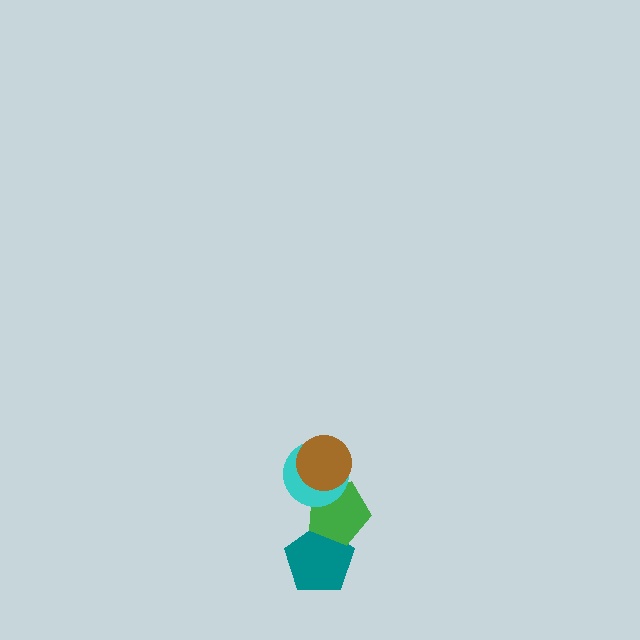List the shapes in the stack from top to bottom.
From top to bottom: the brown circle, the cyan circle, the green pentagon, the teal pentagon.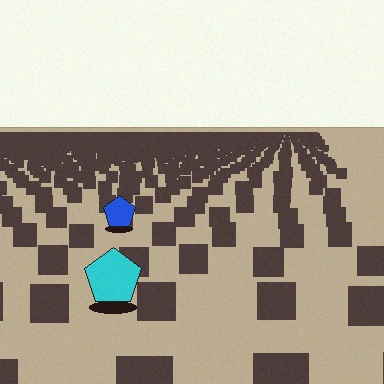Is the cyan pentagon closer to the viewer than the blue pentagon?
Yes. The cyan pentagon is closer — you can tell from the texture gradient: the ground texture is coarser near it.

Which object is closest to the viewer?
The cyan pentagon is closest. The texture marks near it are larger and more spread out.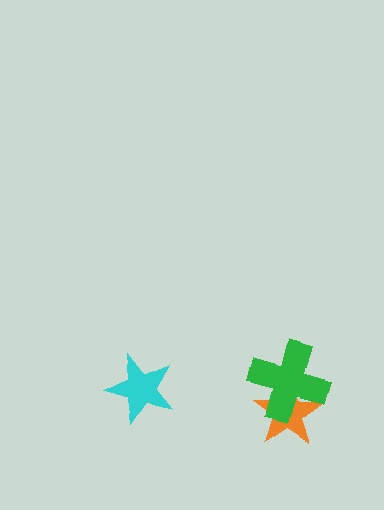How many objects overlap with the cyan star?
0 objects overlap with the cyan star.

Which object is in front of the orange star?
The green cross is in front of the orange star.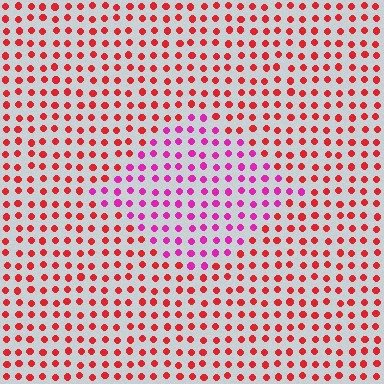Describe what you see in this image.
The image is filled with small red elements in a uniform arrangement. A diamond-shaped region is visible where the elements are tinted to a slightly different hue, forming a subtle color boundary.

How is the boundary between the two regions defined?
The boundary is defined purely by a slight shift in hue (about 42 degrees). Spacing, size, and orientation are identical on both sides.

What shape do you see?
I see a diamond.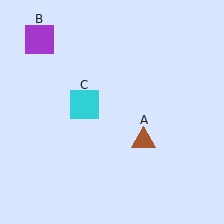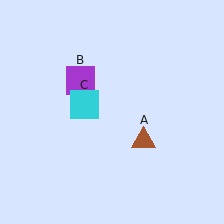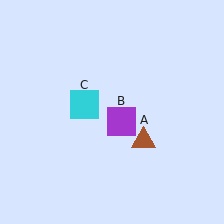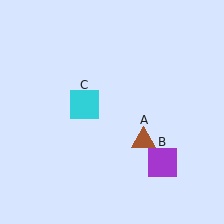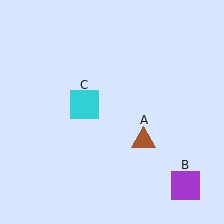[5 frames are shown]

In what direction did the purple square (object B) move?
The purple square (object B) moved down and to the right.